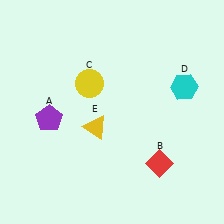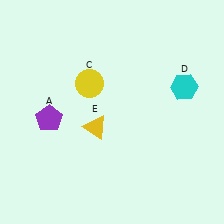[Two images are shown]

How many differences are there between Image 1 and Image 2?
There is 1 difference between the two images.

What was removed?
The red diamond (B) was removed in Image 2.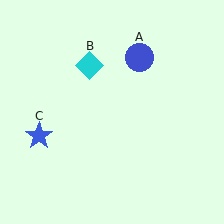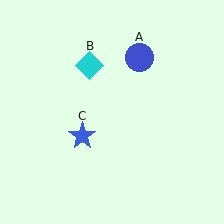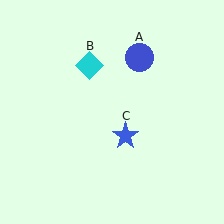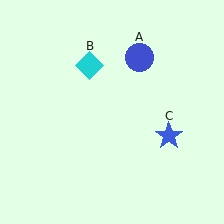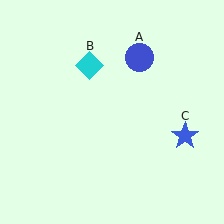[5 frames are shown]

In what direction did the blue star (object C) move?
The blue star (object C) moved right.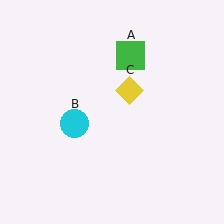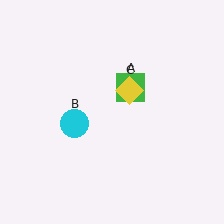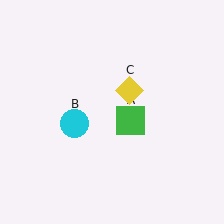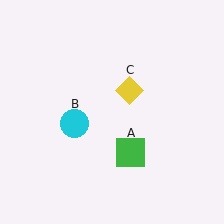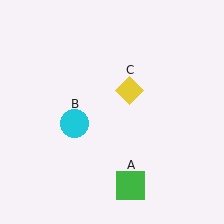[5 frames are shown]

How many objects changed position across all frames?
1 object changed position: green square (object A).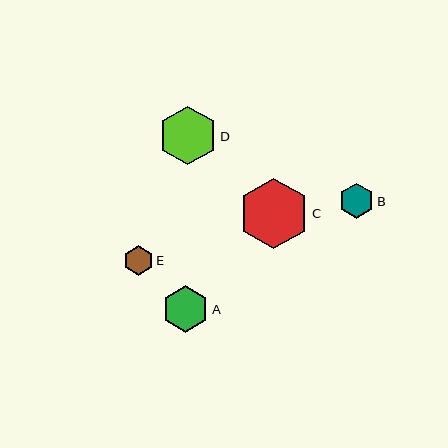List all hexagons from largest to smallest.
From largest to smallest: C, D, A, B, E.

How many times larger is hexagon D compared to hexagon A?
Hexagon D is approximately 1.3 times the size of hexagon A.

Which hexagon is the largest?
Hexagon C is the largest with a size of approximately 71 pixels.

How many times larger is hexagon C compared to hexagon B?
Hexagon C is approximately 2.0 times the size of hexagon B.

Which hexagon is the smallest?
Hexagon E is the smallest with a size of approximately 30 pixels.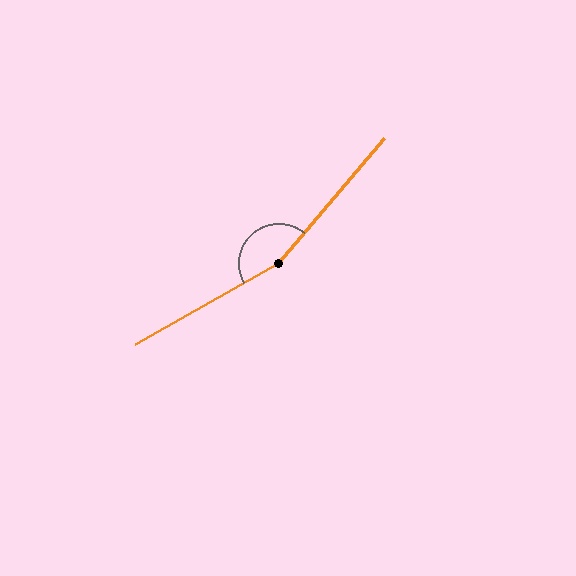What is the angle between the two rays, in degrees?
Approximately 160 degrees.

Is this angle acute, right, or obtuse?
It is obtuse.